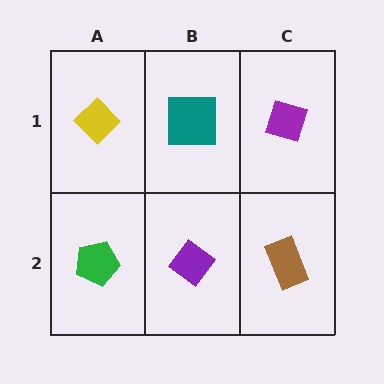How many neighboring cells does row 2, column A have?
2.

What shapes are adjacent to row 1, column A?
A green pentagon (row 2, column A), a teal square (row 1, column B).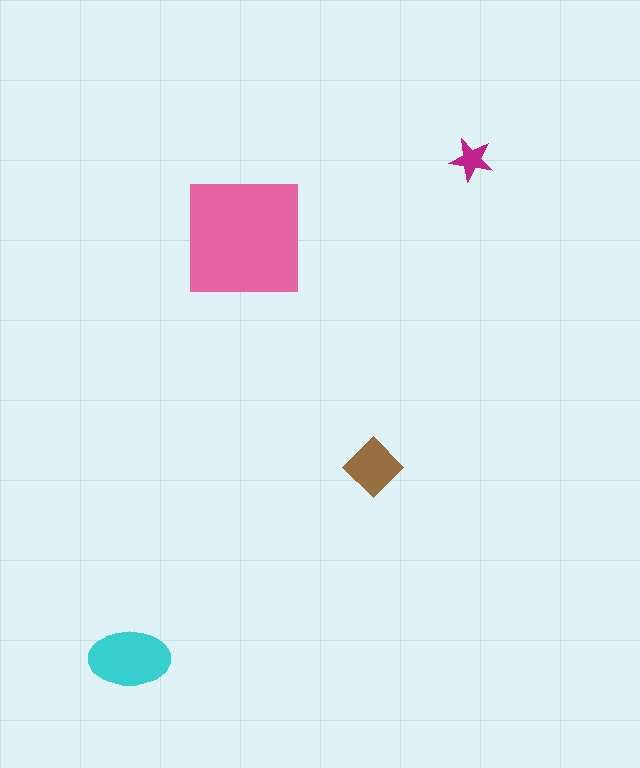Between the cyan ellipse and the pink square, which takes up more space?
The pink square.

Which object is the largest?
The pink square.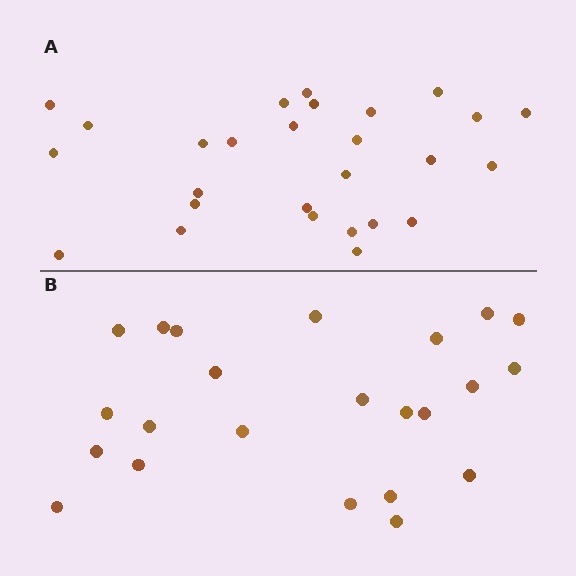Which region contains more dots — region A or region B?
Region A (the top region) has more dots.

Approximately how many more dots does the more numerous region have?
Region A has about 4 more dots than region B.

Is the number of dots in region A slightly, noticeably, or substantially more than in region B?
Region A has only slightly more — the two regions are fairly close. The ratio is roughly 1.2 to 1.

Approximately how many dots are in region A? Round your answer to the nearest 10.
About 30 dots. (The exact count is 27, which rounds to 30.)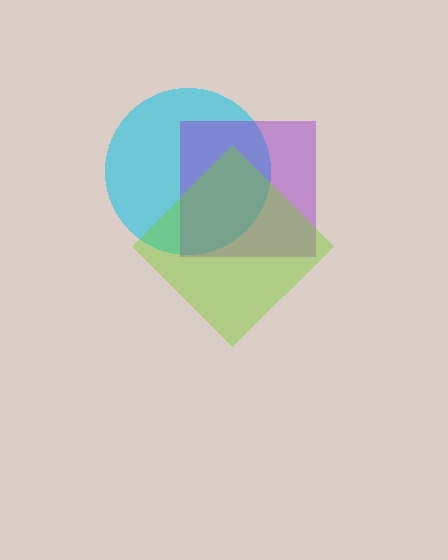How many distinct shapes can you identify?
There are 3 distinct shapes: a cyan circle, a purple square, a lime diamond.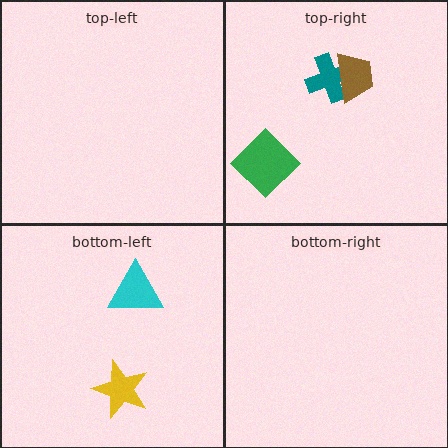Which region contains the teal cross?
The top-right region.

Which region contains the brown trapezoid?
The top-right region.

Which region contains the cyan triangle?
The bottom-left region.